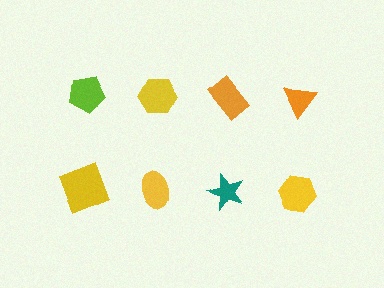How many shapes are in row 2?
4 shapes.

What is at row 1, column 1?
A lime pentagon.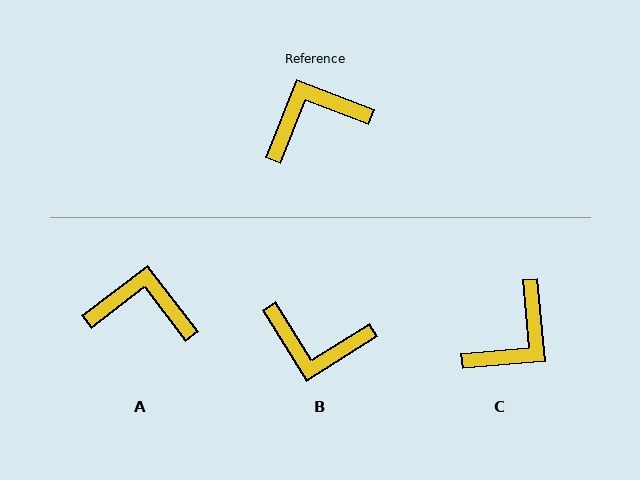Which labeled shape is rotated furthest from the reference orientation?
C, about 154 degrees away.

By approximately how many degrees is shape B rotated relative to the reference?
Approximately 143 degrees counter-clockwise.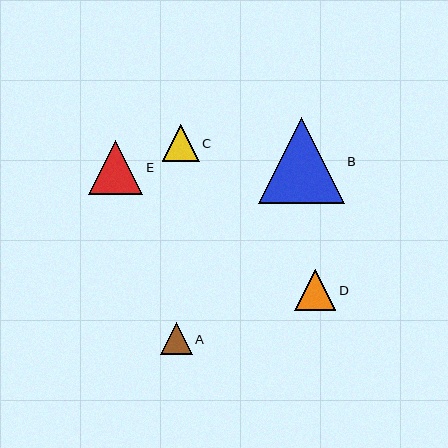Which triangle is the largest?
Triangle B is the largest with a size of approximately 86 pixels.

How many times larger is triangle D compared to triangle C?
Triangle D is approximately 1.1 times the size of triangle C.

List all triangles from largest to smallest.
From largest to smallest: B, E, D, C, A.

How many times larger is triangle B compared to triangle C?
Triangle B is approximately 2.3 times the size of triangle C.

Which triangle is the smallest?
Triangle A is the smallest with a size of approximately 32 pixels.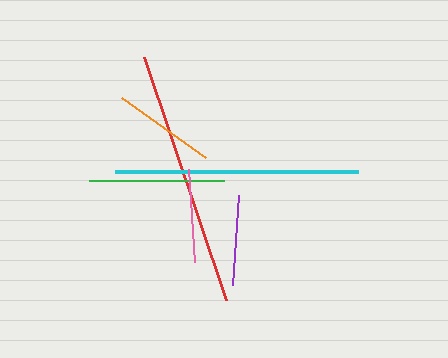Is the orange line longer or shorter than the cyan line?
The cyan line is longer than the orange line.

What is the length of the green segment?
The green segment is approximately 135 pixels long.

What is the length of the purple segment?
The purple segment is approximately 90 pixels long.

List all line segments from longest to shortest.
From longest to shortest: red, cyan, green, orange, pink, purple.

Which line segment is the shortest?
The purple line is the shortest at approximately 90 pixels.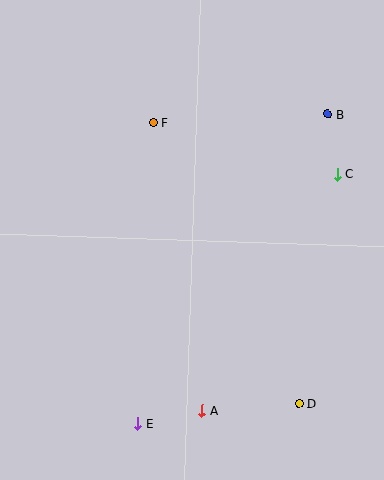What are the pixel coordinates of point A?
Point A is at (202, 411).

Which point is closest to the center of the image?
Point F at (153, 122) is closest to the center.